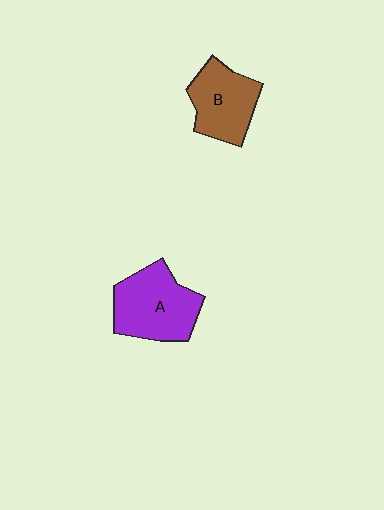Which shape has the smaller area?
Shape B (brown).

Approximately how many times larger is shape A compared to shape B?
Approximately 1.2 times.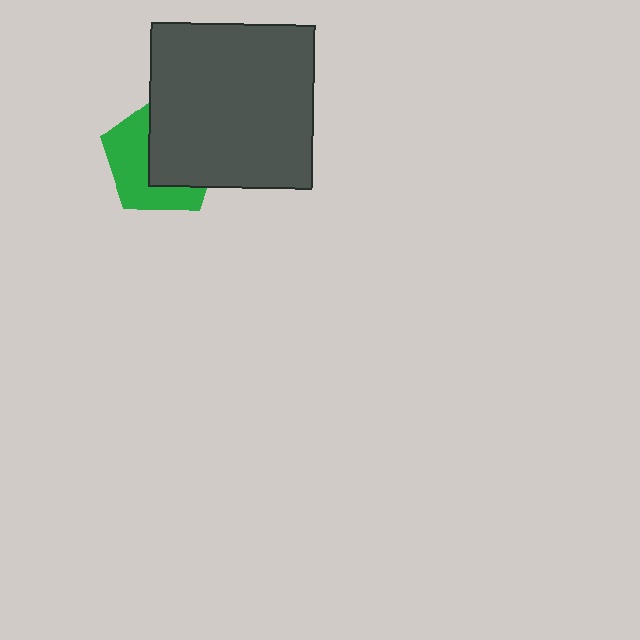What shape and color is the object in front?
The object in front is a dark gray square.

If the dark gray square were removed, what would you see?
You would see the complete green pentagon.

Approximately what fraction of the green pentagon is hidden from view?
Roughly 52% of the green pentagon is hidden behind the dark gray square.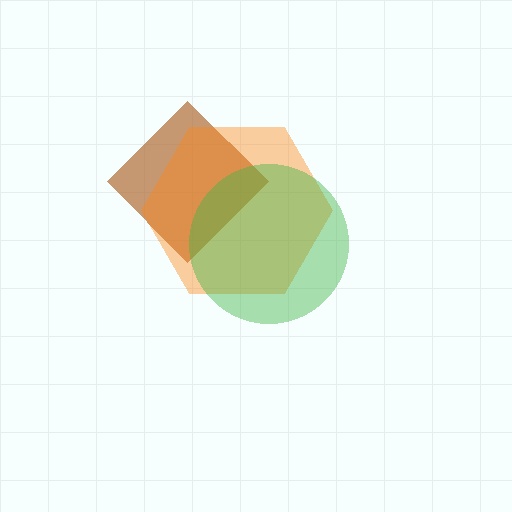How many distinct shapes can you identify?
There are 3 distinct shapes: a brown diamond, an orange hexagon, a green circle.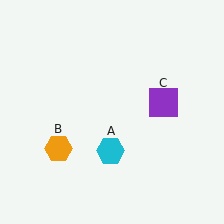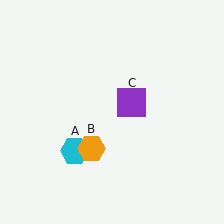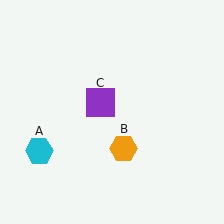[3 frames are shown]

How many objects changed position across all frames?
3 objects changed position: cyan hexagon (object A), orange hexagon (object B), purple square (object C).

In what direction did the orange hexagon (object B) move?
The orange hexagon (object B) moved right.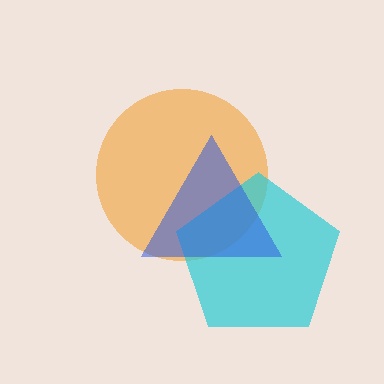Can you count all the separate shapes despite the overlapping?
Yes, there are 3 separate shapes.